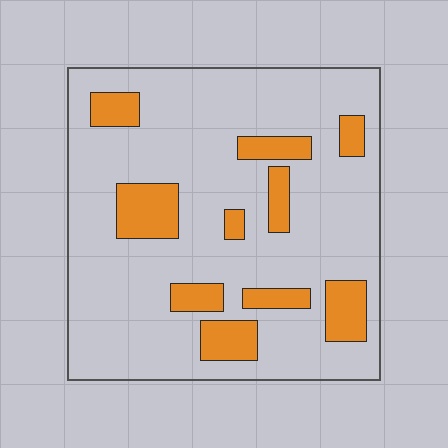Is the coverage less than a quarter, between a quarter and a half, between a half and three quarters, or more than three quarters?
Less than a quarter.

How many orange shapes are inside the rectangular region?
10.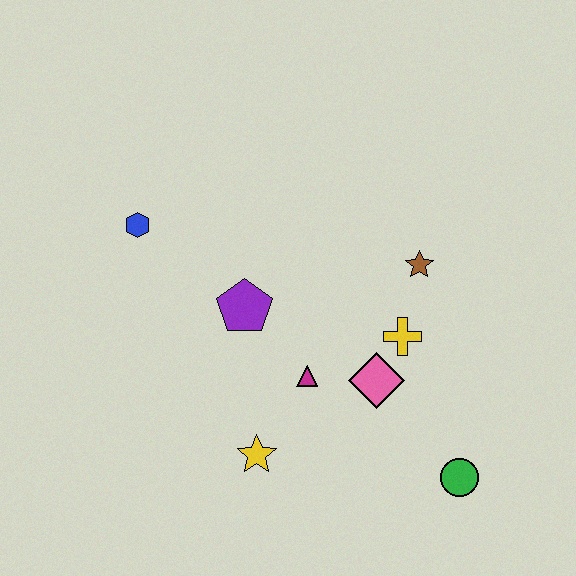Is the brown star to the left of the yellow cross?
No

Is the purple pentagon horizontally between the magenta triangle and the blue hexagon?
Yes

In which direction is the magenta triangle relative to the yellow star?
The magenta triangle is above the yellow star.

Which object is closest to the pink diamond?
The yellow cross is closest to the pink diamond.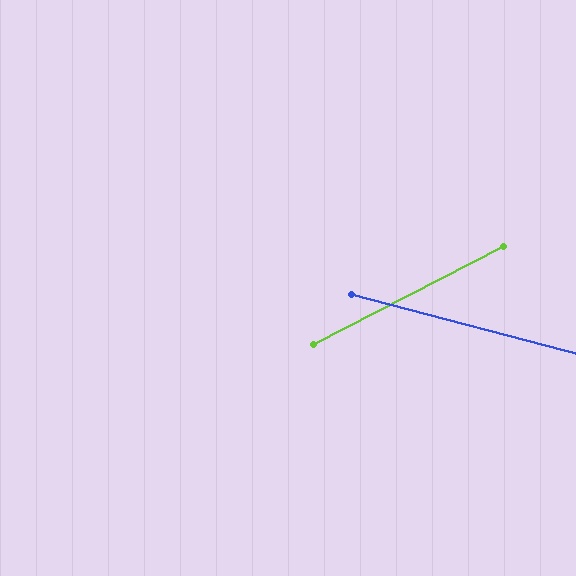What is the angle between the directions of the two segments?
Approximately 42 degrees.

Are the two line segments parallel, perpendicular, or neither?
Neither parallel nor perpendicular — they differ by about 42°.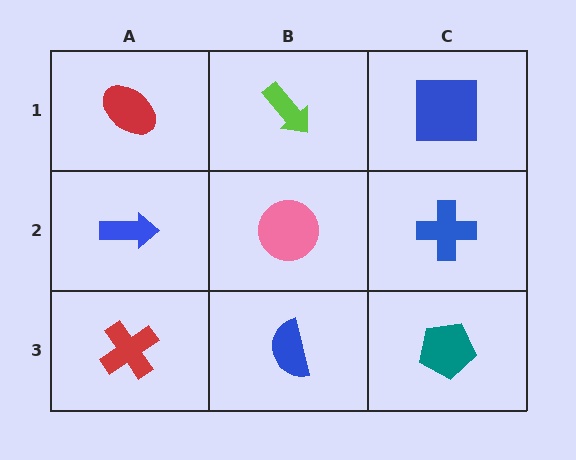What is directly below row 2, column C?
A teal pentagon.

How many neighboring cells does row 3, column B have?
3.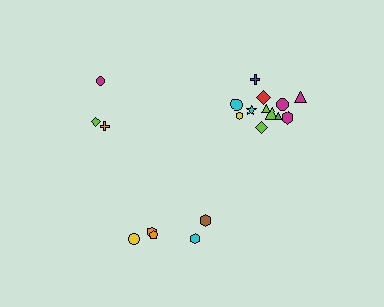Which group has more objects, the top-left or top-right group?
The top-right group.